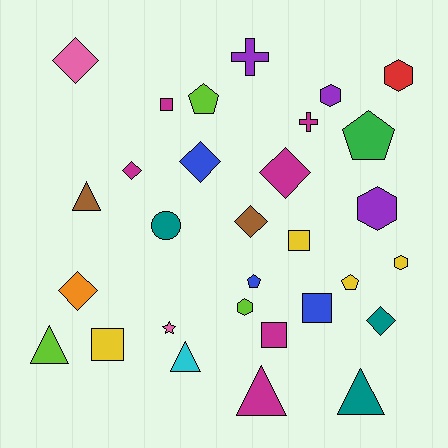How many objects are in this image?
There are 30 objects.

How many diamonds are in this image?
There are 7 diamonds.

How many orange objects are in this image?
There is 1 orange object.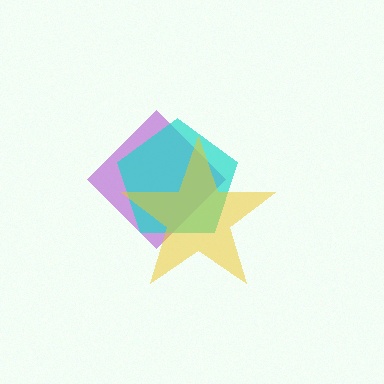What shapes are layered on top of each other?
The layered shapes are: a purple diamond, a cyan pentagon, a yellow star.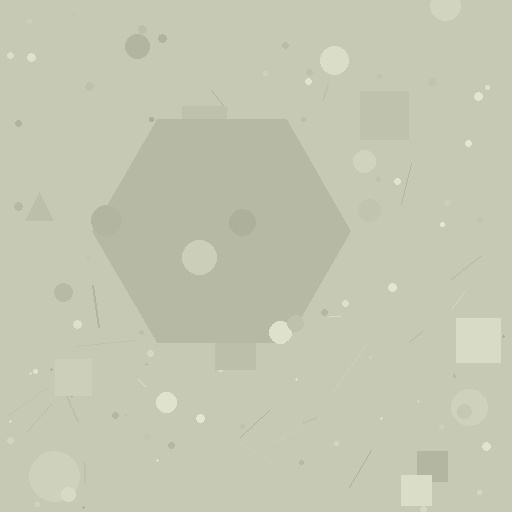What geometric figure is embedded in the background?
A hexagon is embedded in the background.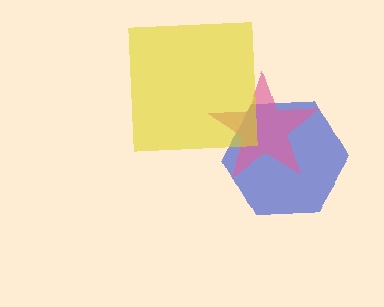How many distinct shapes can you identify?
There are 3 distinct shapes: a blue hexagon, a pink star, a yellow square.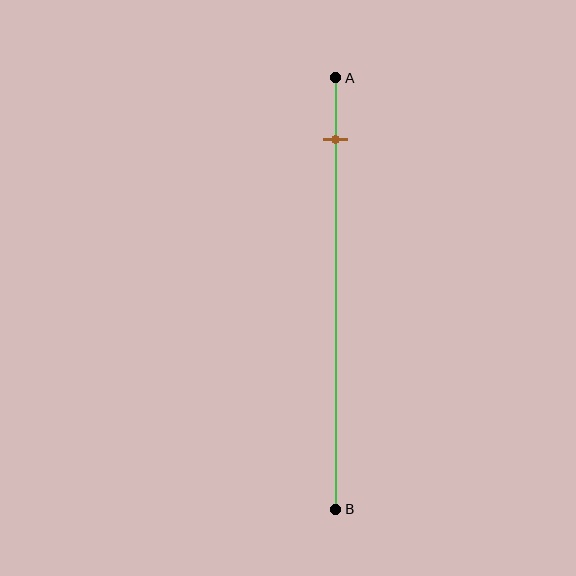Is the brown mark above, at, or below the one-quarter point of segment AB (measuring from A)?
The brown mark is above the one-quarter point of segment AB.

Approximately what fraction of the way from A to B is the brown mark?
The brown mark is approximately 15% of the way from A to B.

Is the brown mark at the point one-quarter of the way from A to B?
No, the mark is at about 15% from A, not at the 25% one-quarter point.